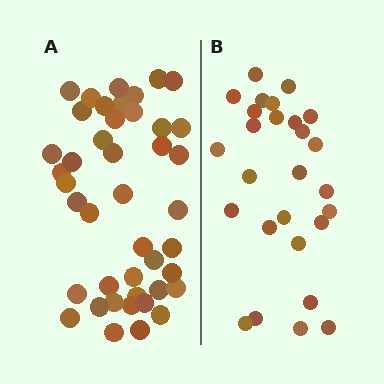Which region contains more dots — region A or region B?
Region A (the left region) has more dots.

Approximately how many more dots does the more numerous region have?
Region A has approximately 15 more dots than region B.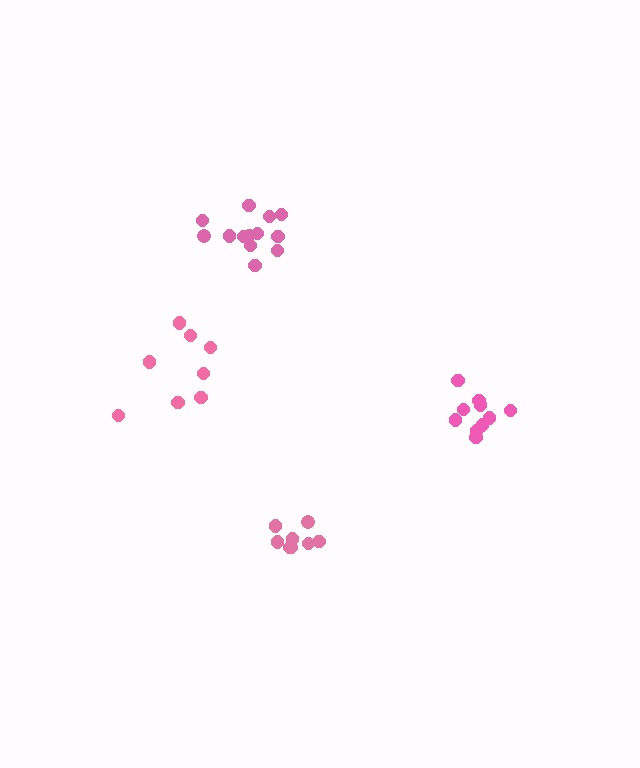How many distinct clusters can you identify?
There are 4 distinct clusters.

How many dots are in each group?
Group 1: 10 dots, Group 2: 8 dots, Group 3: 13 dots, Group 4: 8 dots (39 total).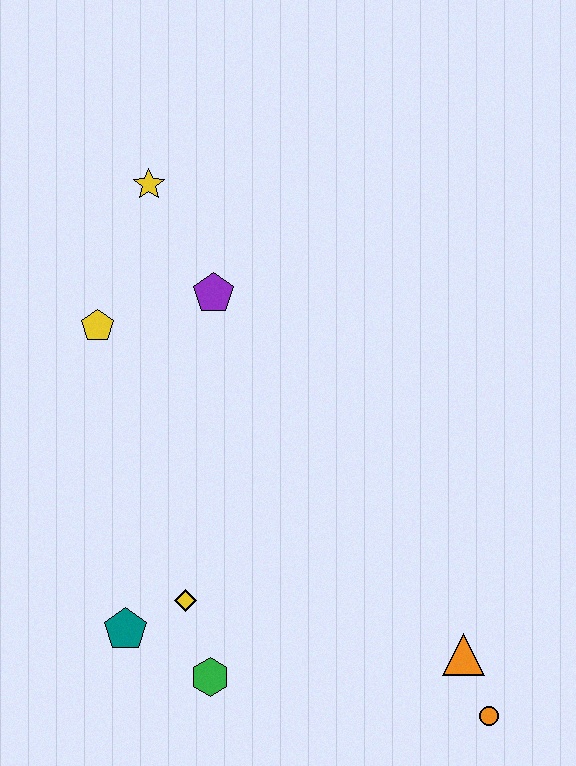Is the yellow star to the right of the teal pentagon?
Yes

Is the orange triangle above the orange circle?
Yes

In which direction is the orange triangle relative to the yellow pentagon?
The orange triangle is to the right of the yellow pentagon.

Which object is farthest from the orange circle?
The yellow star is farthest from the orange circle.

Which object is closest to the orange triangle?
The orange circle is closest to the orange triangle.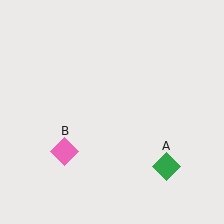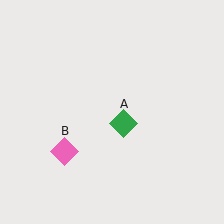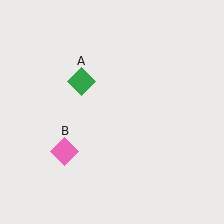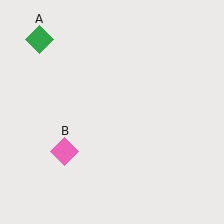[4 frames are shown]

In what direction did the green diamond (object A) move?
The green diamond (object A) moved up and to the left.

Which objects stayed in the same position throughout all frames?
Pink diamond (object B) remained stationary.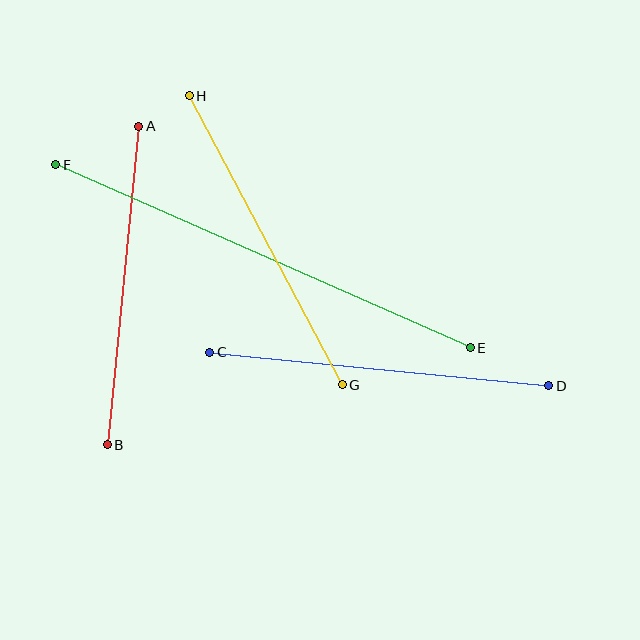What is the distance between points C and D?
The distance is approximately 340 pixels.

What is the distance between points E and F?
The distance is approximately 453 pixels.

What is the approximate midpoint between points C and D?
The midpoint is at approximately (379, 369) pixels.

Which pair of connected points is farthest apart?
Points E and F are farthest apart.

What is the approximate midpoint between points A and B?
The midpoint is at approximately (123, 286) pixels.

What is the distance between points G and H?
The distance is approximately 327 pixels.